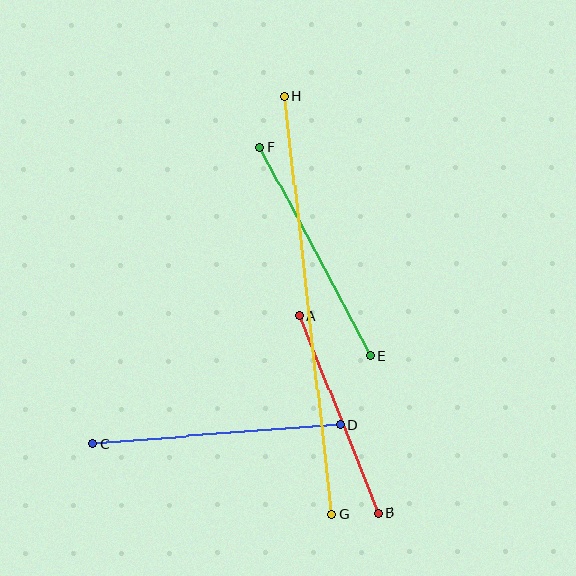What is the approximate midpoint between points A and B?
The midpoint is at approximately (339, 414) pixels.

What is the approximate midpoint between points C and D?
The midpoint is at approximately (216, 434) pixels.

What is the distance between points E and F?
The distance is approximately 235 pixels.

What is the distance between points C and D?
The distance is approximately 248 pixels.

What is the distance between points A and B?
The distance is approximately 213 pixels.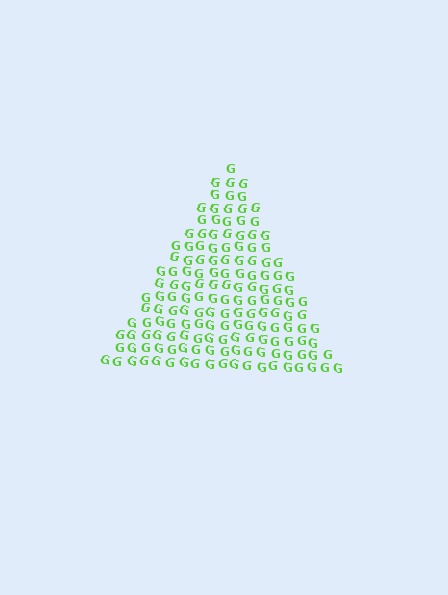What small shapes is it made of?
It is made of small letter G's.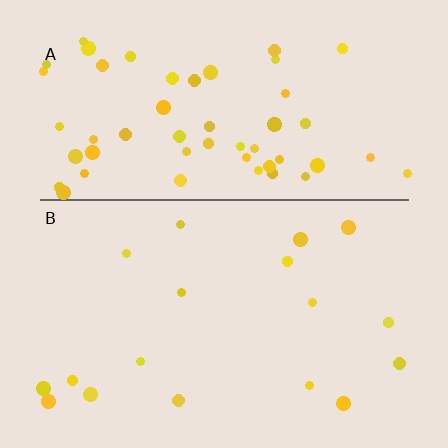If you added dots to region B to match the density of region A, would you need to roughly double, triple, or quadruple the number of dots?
Approximately triple.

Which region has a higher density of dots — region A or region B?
A (the top).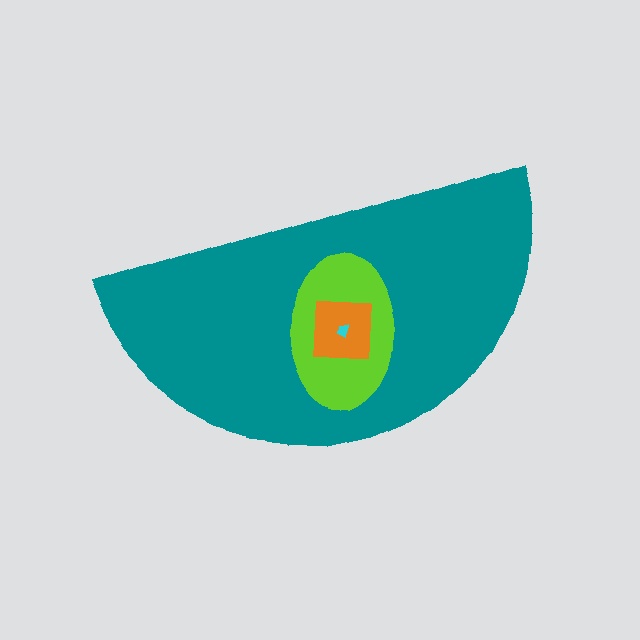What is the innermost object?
The cyan trapezoid.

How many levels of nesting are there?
4.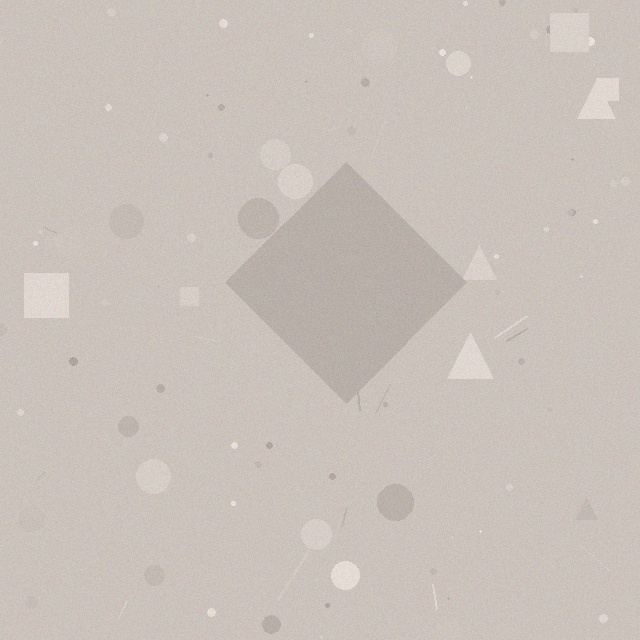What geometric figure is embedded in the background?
A diamond is embedded in the background.